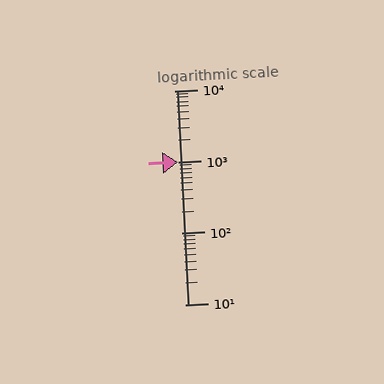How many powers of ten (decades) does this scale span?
The scale spans 3 decades, from 10 to 10000.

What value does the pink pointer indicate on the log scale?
The pointer indicates approximately 990.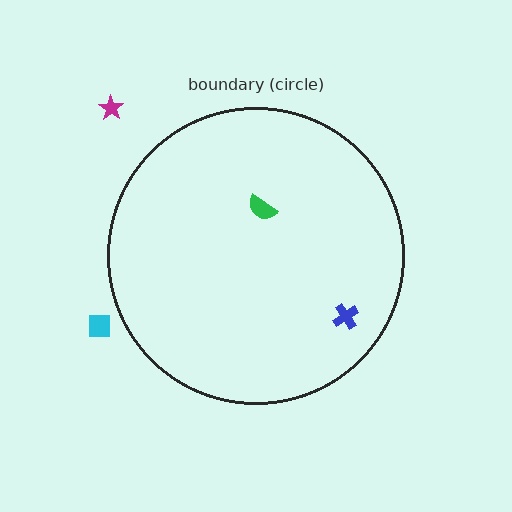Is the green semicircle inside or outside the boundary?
Inside.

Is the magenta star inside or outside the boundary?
Outside.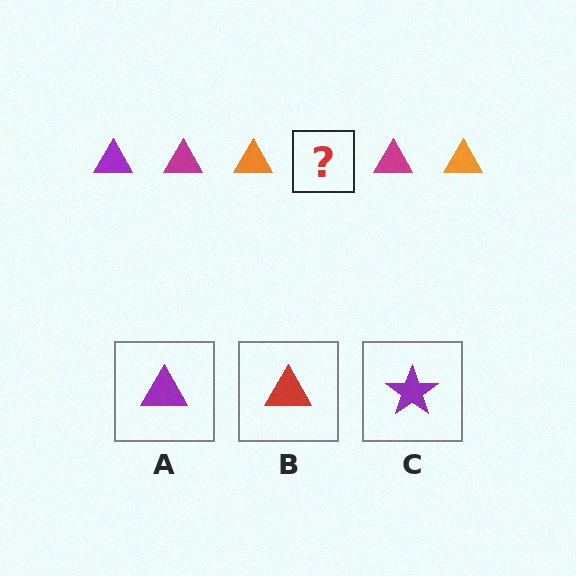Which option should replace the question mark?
Option A.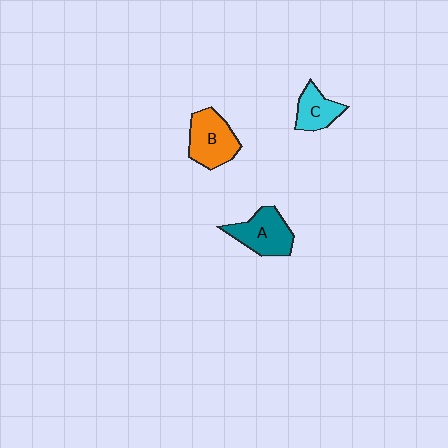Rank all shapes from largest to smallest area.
From largest to smallest: B (orange), A (teal), C (cyan).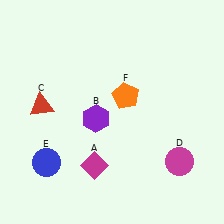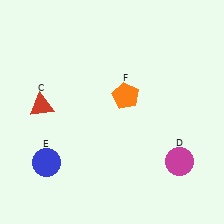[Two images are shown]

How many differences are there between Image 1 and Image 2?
There are 2 differences between the two images.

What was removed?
The magenta diamond (A), the purple hexagon (B) were removed in Image 2.